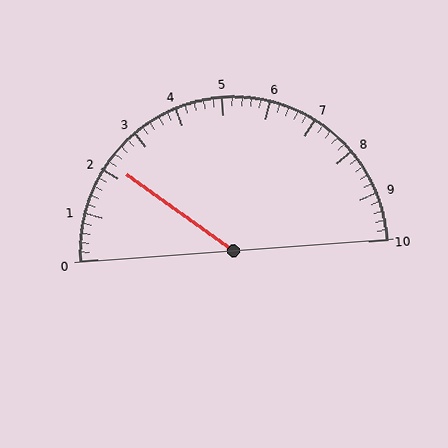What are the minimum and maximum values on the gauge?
The gauge ranges from 0 to 10.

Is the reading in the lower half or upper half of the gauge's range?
The reading is in the lower half of the range (0 to 10).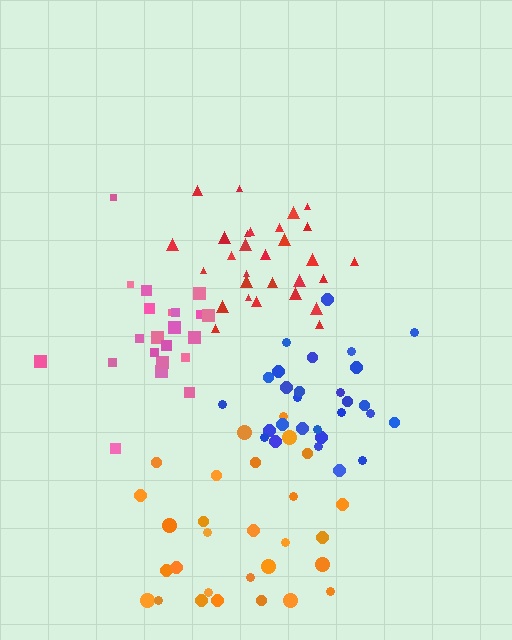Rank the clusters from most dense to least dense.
red, blue, pink, orange.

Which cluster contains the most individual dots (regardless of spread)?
Red (30).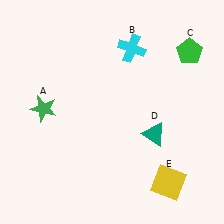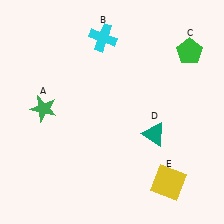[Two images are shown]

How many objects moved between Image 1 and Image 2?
1 object moved between the two images.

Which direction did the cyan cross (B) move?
The cyan cross (B) moved left.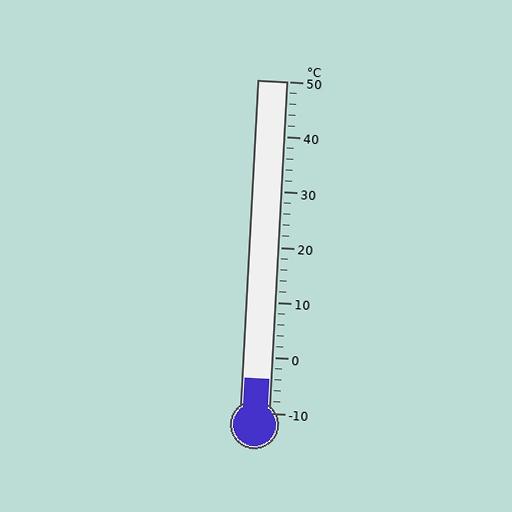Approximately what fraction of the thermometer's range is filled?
The thermometer is filled to approximately 10% of its range.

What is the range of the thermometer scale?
The thermometer scale ranges from -10°C to 50°C.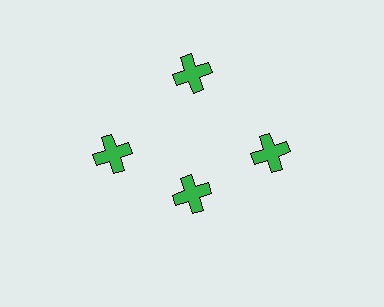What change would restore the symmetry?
The symmetry would be restored by moving it outward, back onto the ring so that all 4 crosses sit at equal angles and equal distance from the center.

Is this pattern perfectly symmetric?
No. The 4 green crosses are arranged in a ring, but one element near the 6 o'clock position is pulled inward toward the center, breaking the 4-fold rotational symmetry.